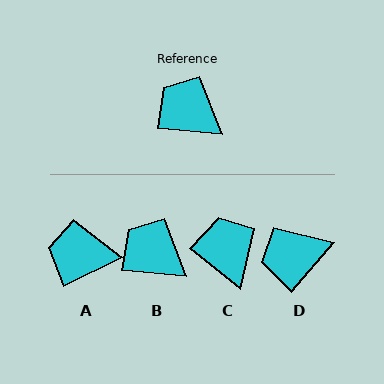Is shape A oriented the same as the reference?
No, it is off by about 31 degrees.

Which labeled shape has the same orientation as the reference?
B.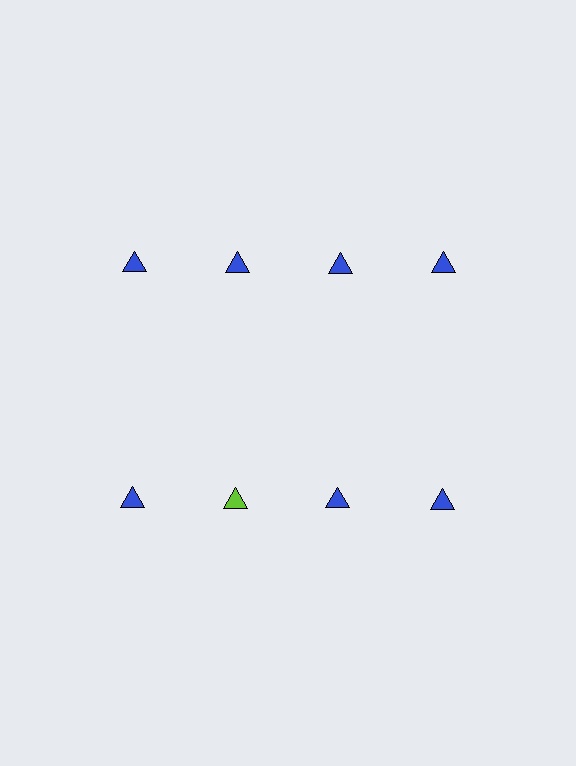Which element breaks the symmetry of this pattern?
The lime triangle in the second row, second from left column breaks the symmetry. All other shapes are blue triangles.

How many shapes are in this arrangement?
There are 8 shapes arranged in a grid pattern.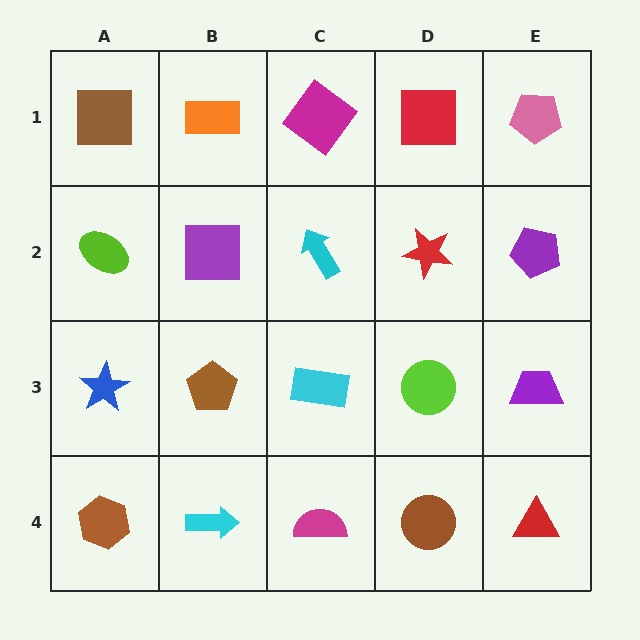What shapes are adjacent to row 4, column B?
A brown pentagon (row 3, column B), a brown hexagon (row 4, column A), a magenta semicircle (row 4, column C).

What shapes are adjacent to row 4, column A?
A blue star (row 3, column A), a cyan arrow (row 4, column B).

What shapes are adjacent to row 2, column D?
A red square (row 1, column D), a lime circle (row 3, column D), a cyan arrow (row 2, column C), a purple pentagon (row 2, column E).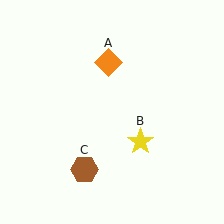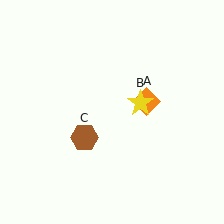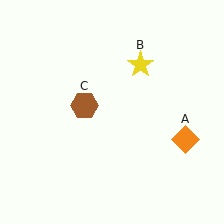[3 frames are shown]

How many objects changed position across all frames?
3 objects changed position: orange diamond (object A), yellow star (object B), brown hexagon (object C).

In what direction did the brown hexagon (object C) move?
The brown hexagon (object C) moved up.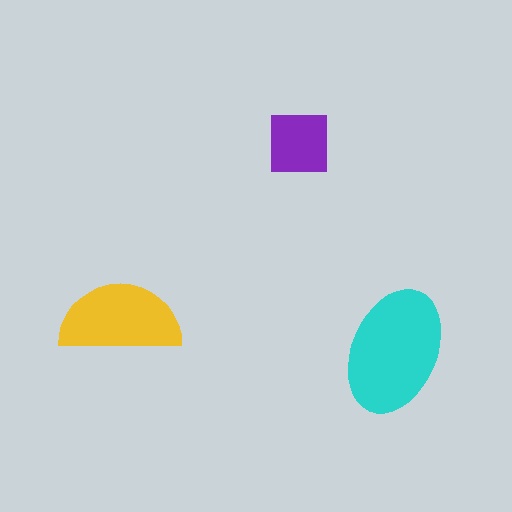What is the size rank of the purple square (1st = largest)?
3rd.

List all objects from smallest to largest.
The purple square, the yellow semicircle, the cyan ellipse.